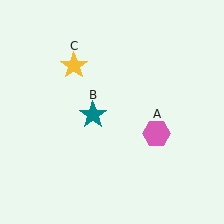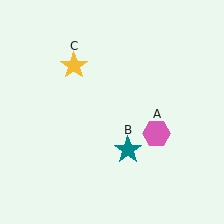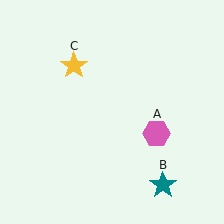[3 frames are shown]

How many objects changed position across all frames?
1 object changed position: teal star (object B).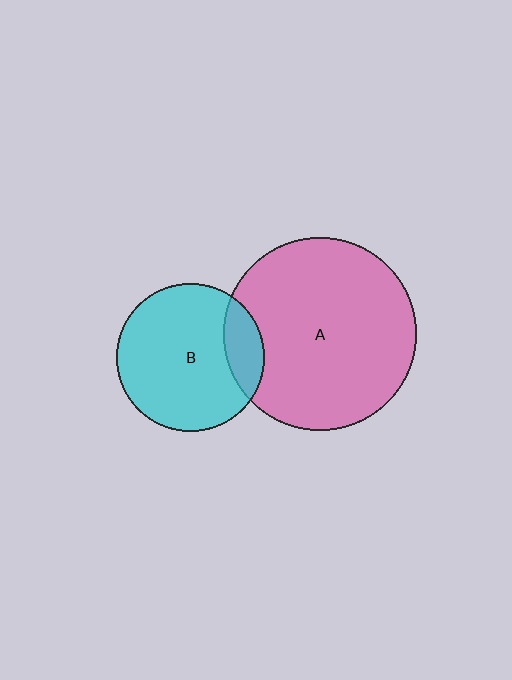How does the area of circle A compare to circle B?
Approximately 1.7 times.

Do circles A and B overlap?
Yes.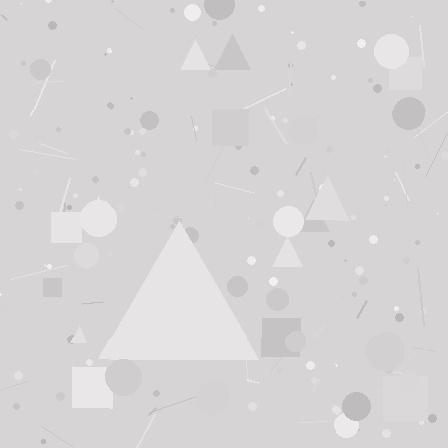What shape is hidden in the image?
A triangle is hidden in the image.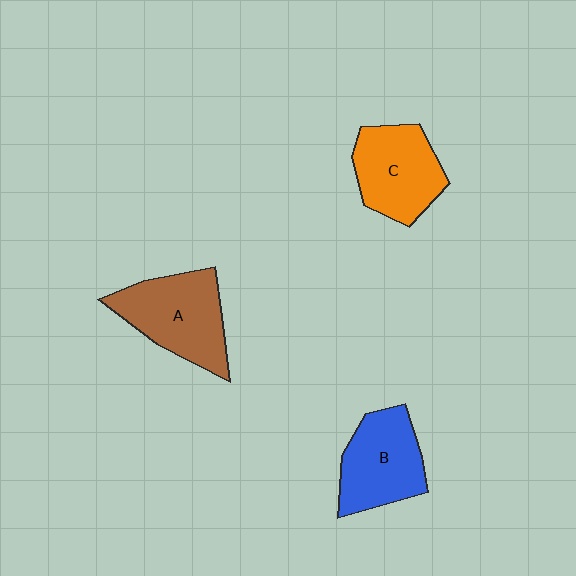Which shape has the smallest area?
Shape B (blue).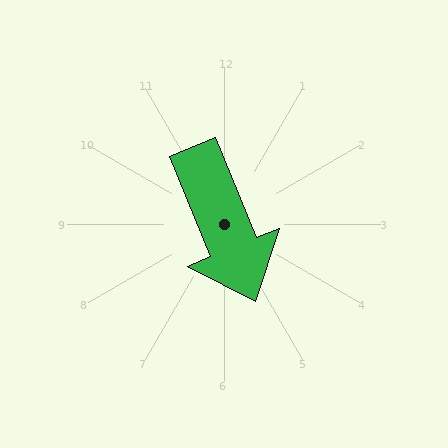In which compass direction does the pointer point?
South.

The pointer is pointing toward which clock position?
Roughly 5 o'clock.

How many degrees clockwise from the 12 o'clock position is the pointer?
Approximately 158 degrees.